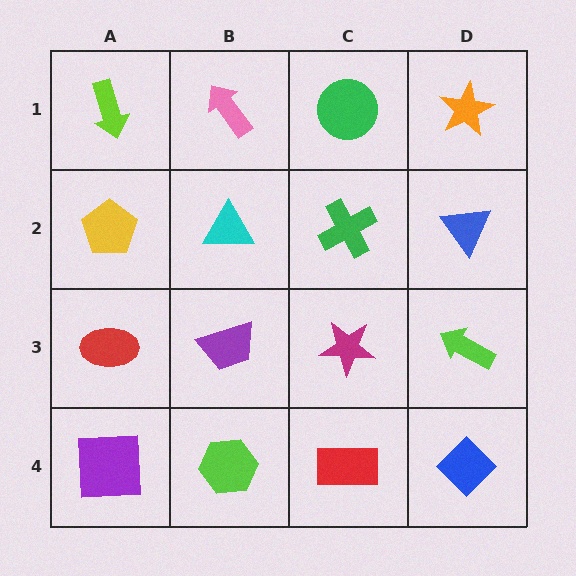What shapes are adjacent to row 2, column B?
A pink arrow (row 1, column B), a purple trapezoid (row 3, column B), a yellow pentagon (row 2, column A), a green cross (row 2, column C).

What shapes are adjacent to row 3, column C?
A green cross (row 2, column C), a red rectangle (row 4, column C), a purple trapezoid (row 3, column B), a lime arrow (row 3, column D).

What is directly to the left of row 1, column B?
A lime arrow.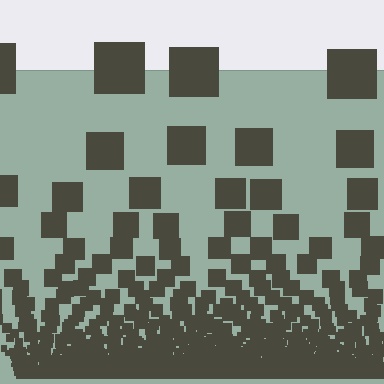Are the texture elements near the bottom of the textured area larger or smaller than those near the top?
Smaller. The gradient is inverted — elements near the bottom are smaller and denser.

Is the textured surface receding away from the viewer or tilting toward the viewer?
The surface appears to tilt toward the viewer. Texture elements get larger and sparser toward the top.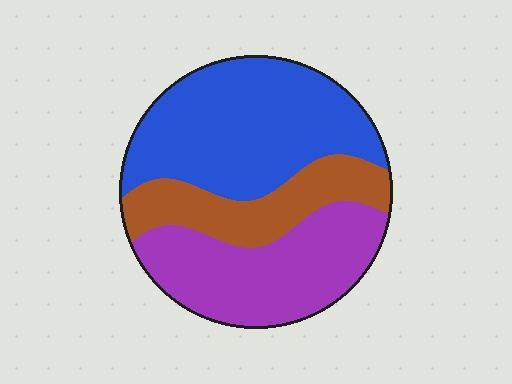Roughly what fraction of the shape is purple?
Purple takes up about one third (1/3) of the shape.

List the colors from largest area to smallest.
From largest to smallest: blue, purple, brown.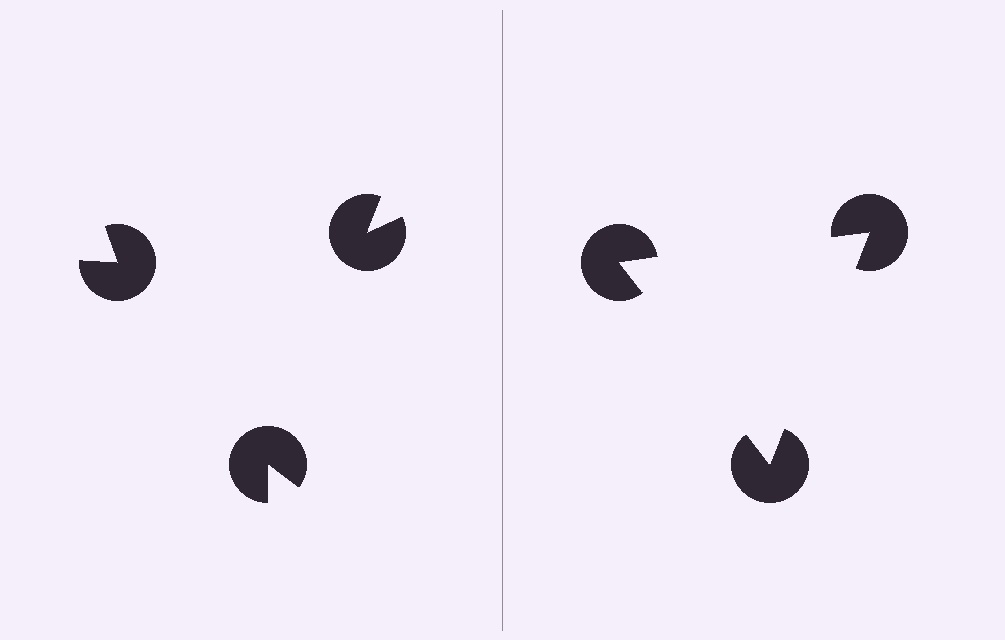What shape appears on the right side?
An illusory triangle.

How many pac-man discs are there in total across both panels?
6 — 3 on each side.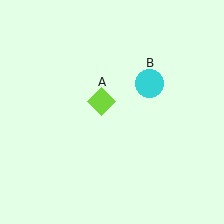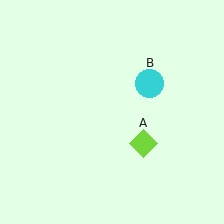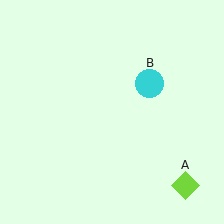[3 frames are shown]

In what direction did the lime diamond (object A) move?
The lime diamond (object A) moved down and to the right.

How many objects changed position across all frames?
1 object changed position: lime diamond (object A).